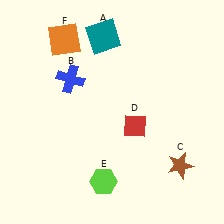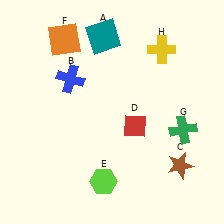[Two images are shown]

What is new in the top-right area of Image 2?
A yellow cross (H) was added in the top-right area of Image 2.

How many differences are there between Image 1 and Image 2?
There are 2 differences between the two images.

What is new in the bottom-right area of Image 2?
A green cross (G) was added in the bottom-right area of Image 2.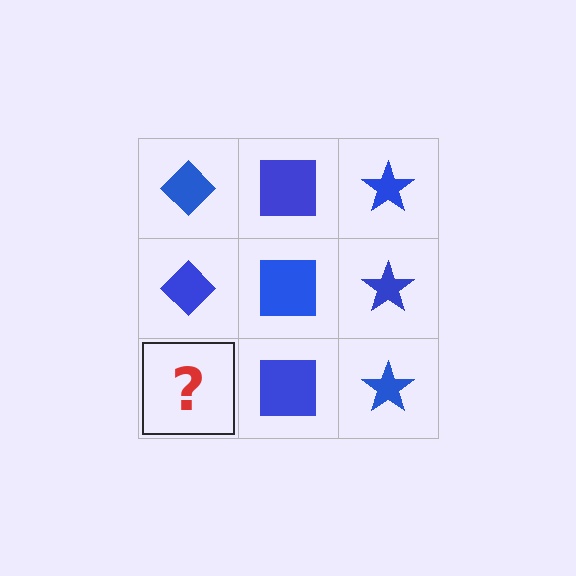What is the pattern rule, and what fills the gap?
The rule is that each column has a consistent shape. The gap should be filled with a blue diamond.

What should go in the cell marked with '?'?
The missing cell should contain a blue diamond.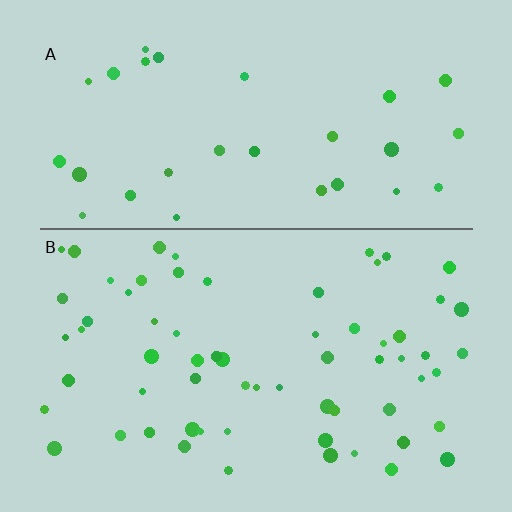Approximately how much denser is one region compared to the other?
Approximately 2.1× — region B over region A.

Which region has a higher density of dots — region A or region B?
B (the bottom).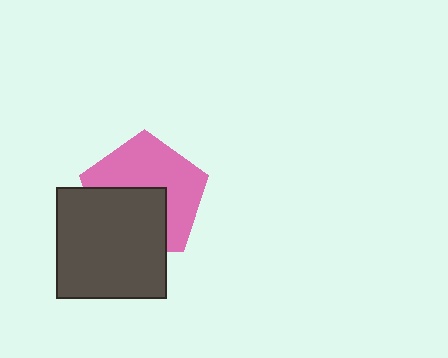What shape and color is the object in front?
The object in front is a dark gray rectangle.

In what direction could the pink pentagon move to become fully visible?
The pink pentagon could move up. That would shift it out from behind the dark gray rectangle entirely.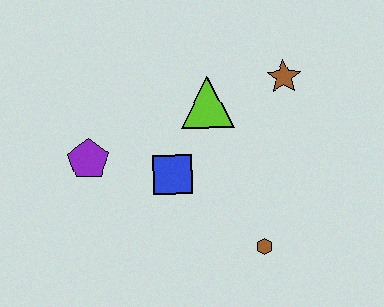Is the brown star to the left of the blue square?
No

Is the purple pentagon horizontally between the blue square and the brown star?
No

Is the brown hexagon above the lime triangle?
No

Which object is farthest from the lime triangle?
The brown hexagon is farthest from the lime triangle.